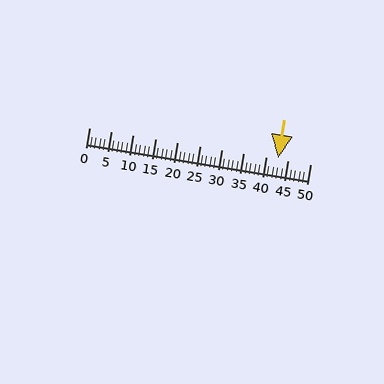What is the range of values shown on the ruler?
The ruler shows values from 0 to 50.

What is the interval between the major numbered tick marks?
The major tick marks are spaced 5 units apart.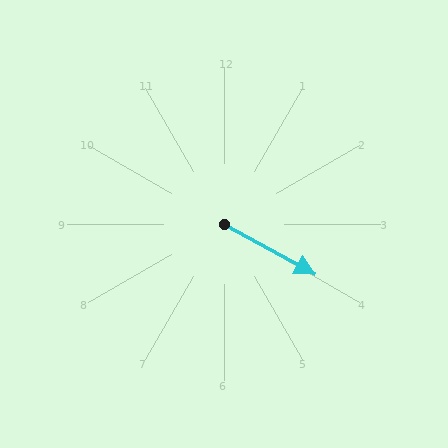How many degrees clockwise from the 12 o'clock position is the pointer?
Approximately 119 degrees.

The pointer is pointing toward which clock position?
Roughly 4 o'clock.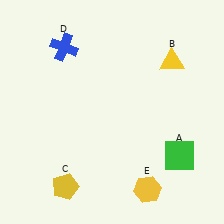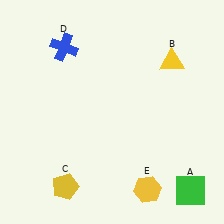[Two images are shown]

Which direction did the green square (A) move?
The green square (A) moved down.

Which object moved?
The green square (A) moved down.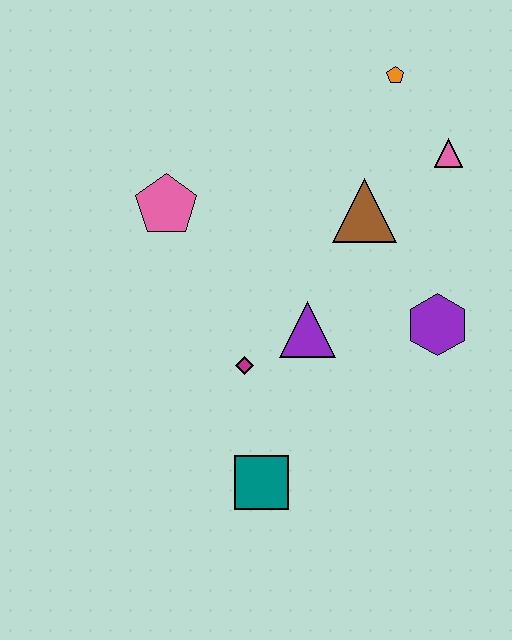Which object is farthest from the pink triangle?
The teal square is farthest from the pink triangle.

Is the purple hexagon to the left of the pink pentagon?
No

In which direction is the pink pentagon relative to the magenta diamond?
The pink pentagon is above the magenta diamond.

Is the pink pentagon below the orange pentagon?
Yes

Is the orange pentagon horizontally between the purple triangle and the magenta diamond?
No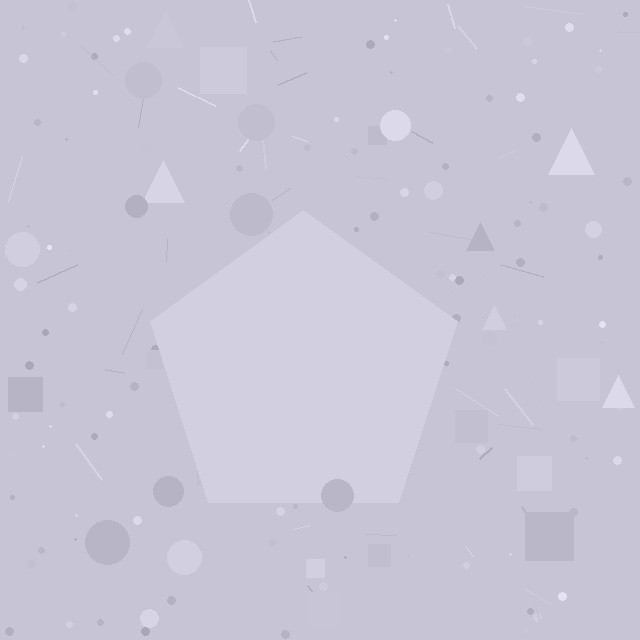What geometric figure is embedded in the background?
A pentagon is embedded in the background.